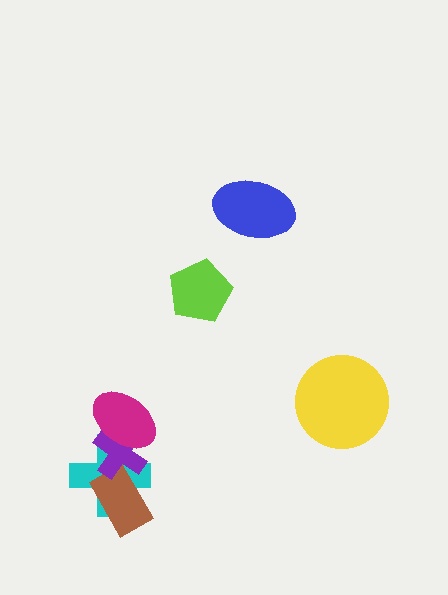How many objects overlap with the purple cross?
3 objects overlap with the purple cross.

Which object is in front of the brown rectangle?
The purple cross is in front of the brown rectangle.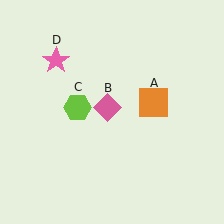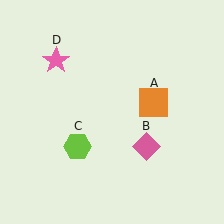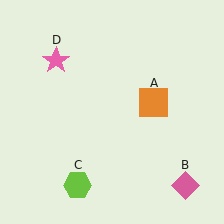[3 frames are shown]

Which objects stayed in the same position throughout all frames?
Orange square (object A) and pink star (object D) remained stationary.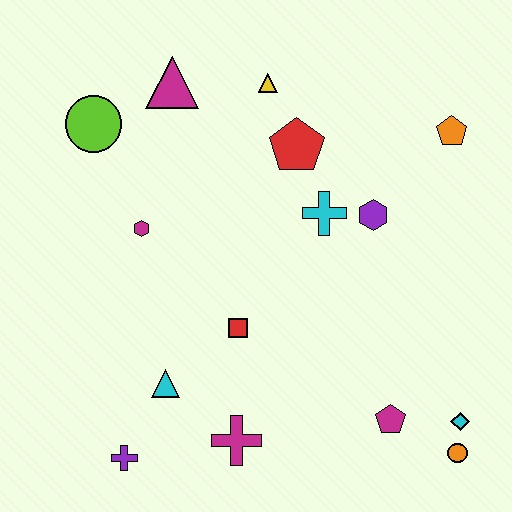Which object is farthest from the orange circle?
The lime circle is farthest from the orange circle.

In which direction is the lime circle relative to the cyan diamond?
The lime circle is to the left of the cyan diamond.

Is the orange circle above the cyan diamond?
No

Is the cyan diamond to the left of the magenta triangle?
No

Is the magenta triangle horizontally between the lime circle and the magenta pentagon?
Yes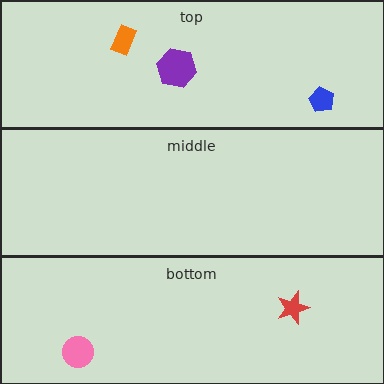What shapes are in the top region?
The blue pentagon, the purple hexagon, the orange rectangle.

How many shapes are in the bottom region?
2.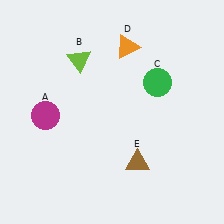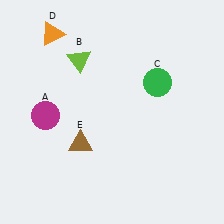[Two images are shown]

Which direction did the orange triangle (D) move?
The orange triangle (D) moved left.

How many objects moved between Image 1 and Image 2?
2 objects moved between the two images.